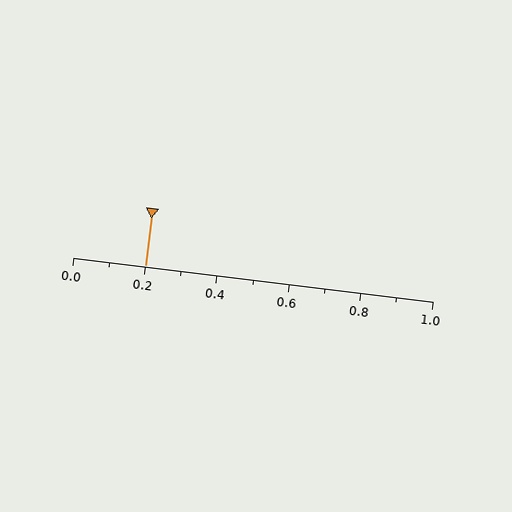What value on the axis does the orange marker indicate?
The marker indicates approximately 0.2.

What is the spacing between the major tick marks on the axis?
The major ticks are spaced 0.2 apart.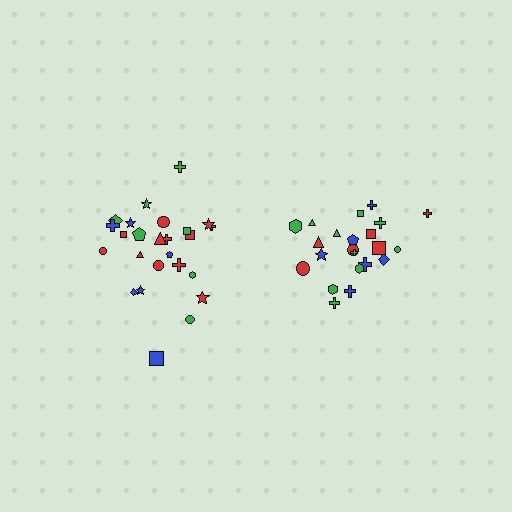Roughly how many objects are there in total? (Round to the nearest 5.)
Roughly 45 objects in total.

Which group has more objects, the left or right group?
The left group.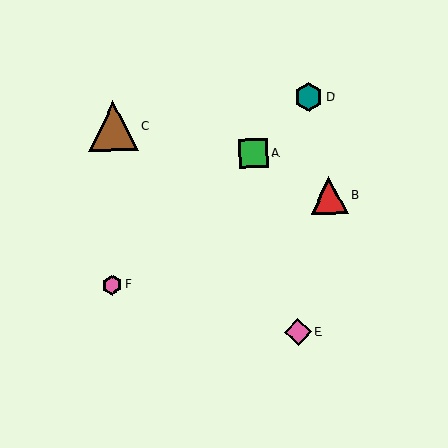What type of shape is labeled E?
Shape E is a pink diamond.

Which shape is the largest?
The brown triangle (labeled C) is the largest.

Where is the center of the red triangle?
The center of the red triangle is at (329, 195).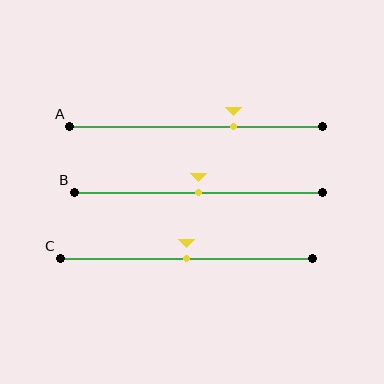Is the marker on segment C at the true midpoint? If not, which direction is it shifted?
Yes, the marker on segment C is at the true midpoint.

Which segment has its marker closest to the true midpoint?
Segment B has its marker closest to the true midpoint.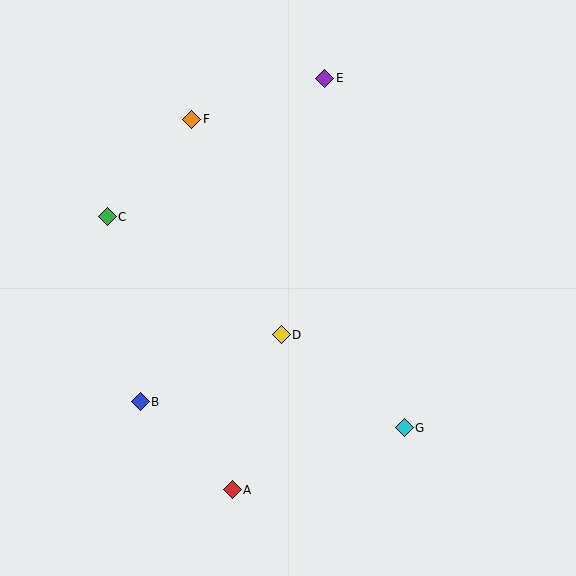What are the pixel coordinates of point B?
Point B is at (140, 402).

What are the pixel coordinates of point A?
Point A is at (232, 490).